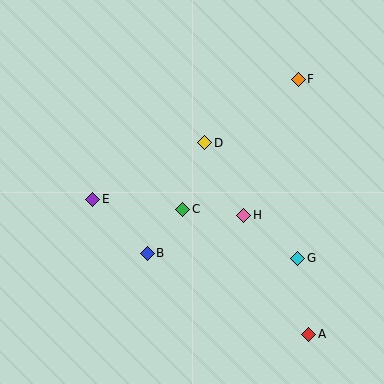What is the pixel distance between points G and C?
The distance between G and C is 125 pixels.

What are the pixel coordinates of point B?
Point B is at (147, 253).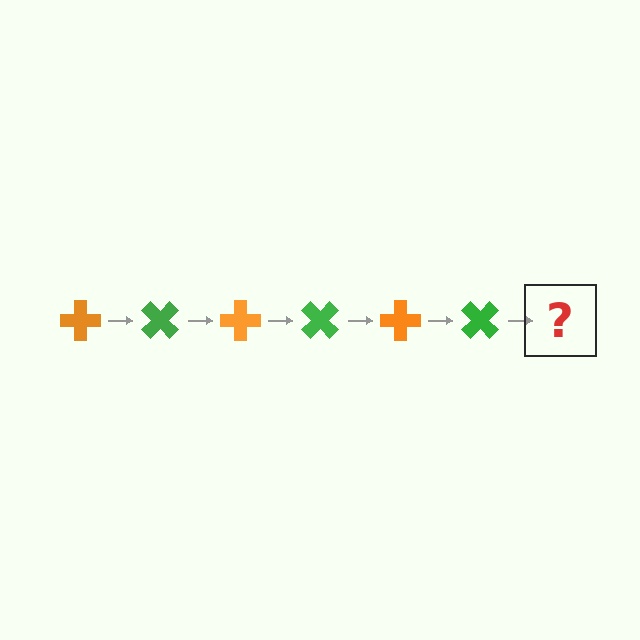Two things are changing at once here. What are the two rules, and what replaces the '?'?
The two rules are that it rotates 45 degrees each step and the color cycles through orange and green. The '?' should be an orange cross, rotated 270 degrees from the start.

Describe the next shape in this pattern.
It should be an orange cross, rotated 270 degrees from the start.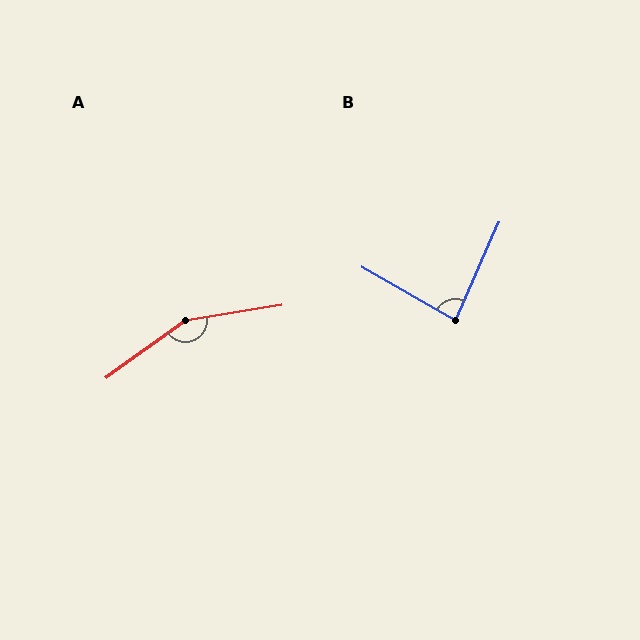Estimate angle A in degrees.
Approximately 153 degrees.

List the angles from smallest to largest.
B (84°), A (153°).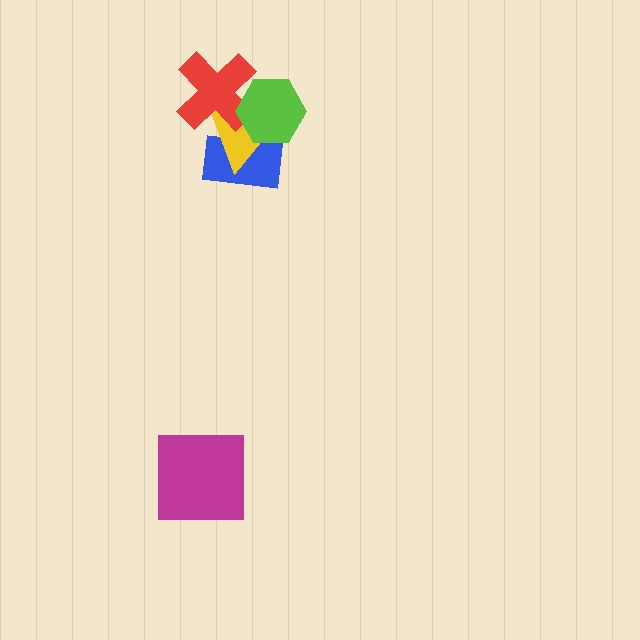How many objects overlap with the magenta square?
0 objects overlap with the magenta square.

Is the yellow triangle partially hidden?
Yes, it is partially covered by another shape.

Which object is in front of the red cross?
The lime hexagon is in front of the red cross.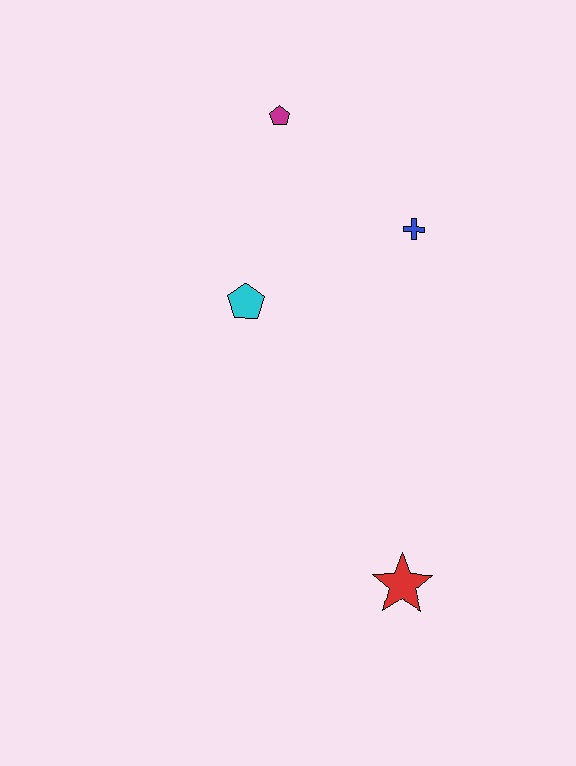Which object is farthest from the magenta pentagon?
The red star is farthest from the magenta pentagon.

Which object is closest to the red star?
The cyan pentagon is closest to the red star.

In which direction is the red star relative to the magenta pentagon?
The red star is below the magenta pentagon.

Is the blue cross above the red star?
Yes